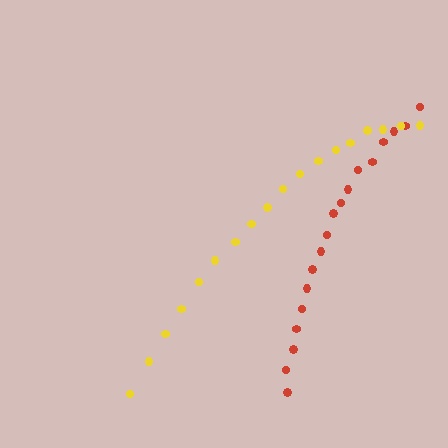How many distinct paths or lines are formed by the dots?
There are 2 distinct paths.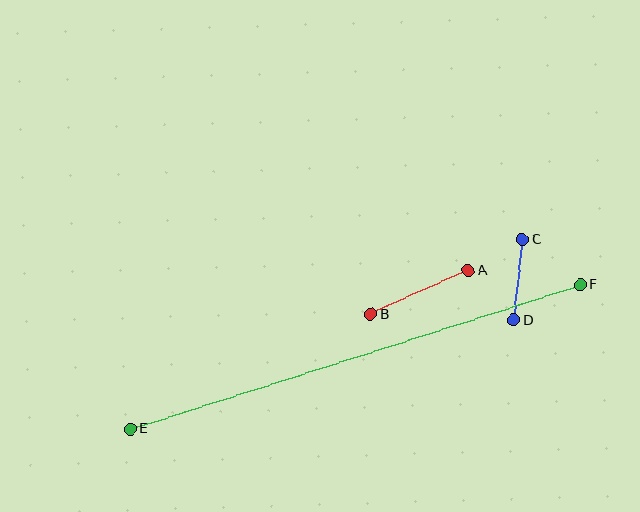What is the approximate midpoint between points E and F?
The midpoint is at approximately (355, 357) pixels.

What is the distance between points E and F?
The distance is approximately 473 pixels.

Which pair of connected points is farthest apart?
Points E and F are farthest apart.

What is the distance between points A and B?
The distance is approximately 107 pixels.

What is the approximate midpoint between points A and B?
The midpoint is at approximately (419, 292) pixels.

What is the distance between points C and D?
The distance is approximately 81 pixels.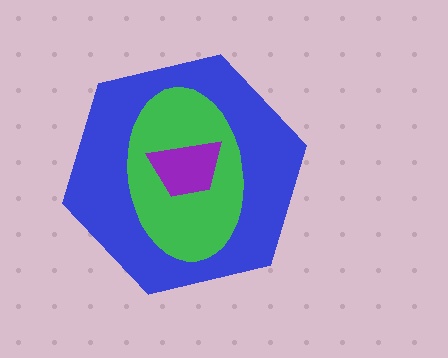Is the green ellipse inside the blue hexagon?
Yes.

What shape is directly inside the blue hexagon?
The green ellipse.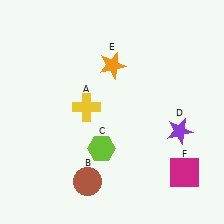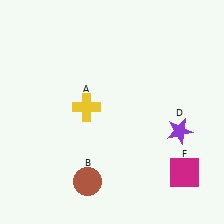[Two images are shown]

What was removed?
The orange star (E), the lime hexagon (C) were removed in Image 2.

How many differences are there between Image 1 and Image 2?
There are 2 differences between the two images.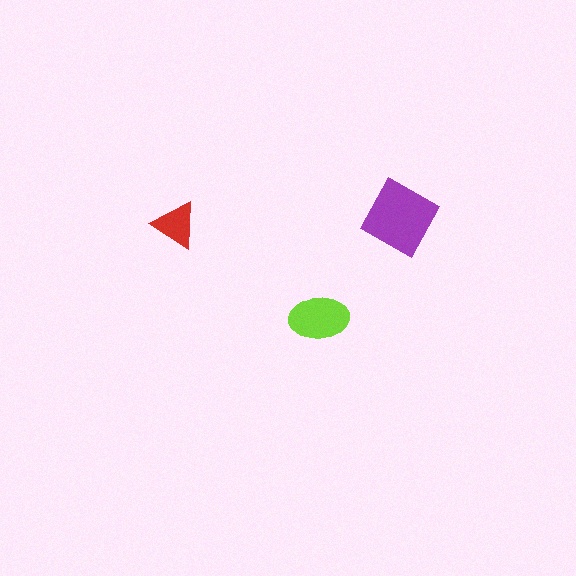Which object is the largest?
The purple diamond.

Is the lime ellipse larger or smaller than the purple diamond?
Smaller.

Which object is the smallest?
The red triangle.